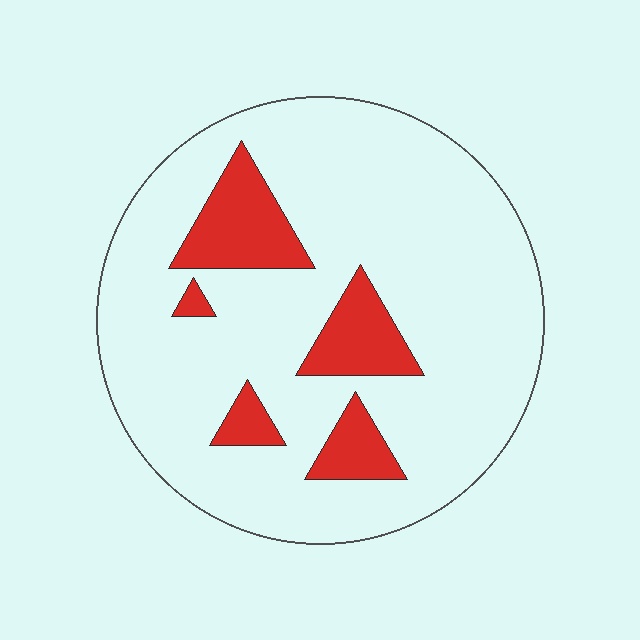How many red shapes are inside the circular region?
5.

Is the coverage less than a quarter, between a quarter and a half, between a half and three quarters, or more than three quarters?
Less than a quarter.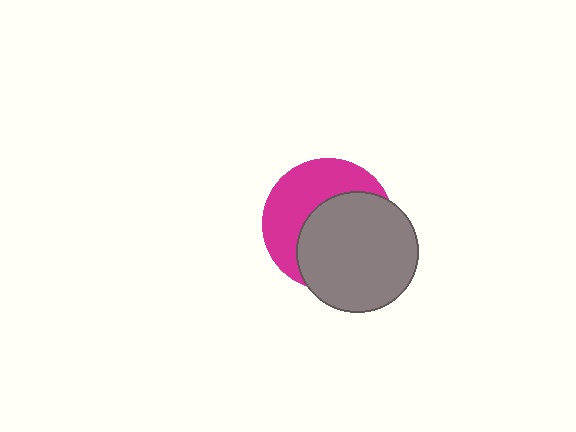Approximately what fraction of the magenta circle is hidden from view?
Roughly 56% of the magenta circle is hidden behind the gray circle.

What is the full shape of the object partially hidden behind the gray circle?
The partially hidden object is a magenta circle.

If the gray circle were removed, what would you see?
You would see the complete magenta circle.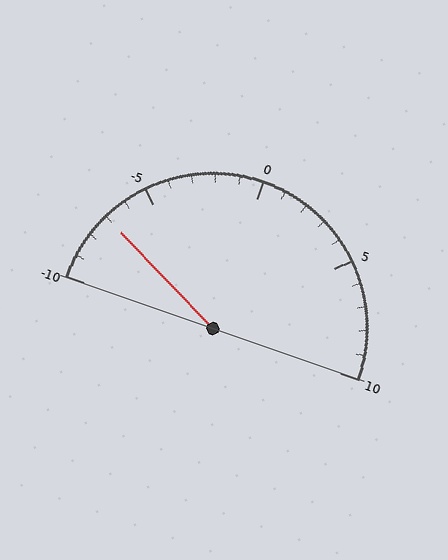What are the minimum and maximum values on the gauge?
The gauge ranges from -10 to 10.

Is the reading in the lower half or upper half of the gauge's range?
The reading is in the lower half of the range (-10 to 10).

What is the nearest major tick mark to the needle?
The nearest major tick mark is -5.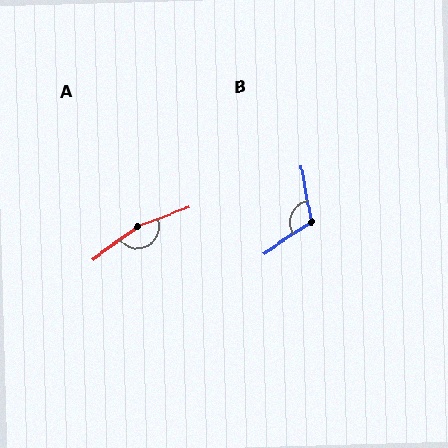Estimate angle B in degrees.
Approximately 114 degrees.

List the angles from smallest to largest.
B (114°), A (165°).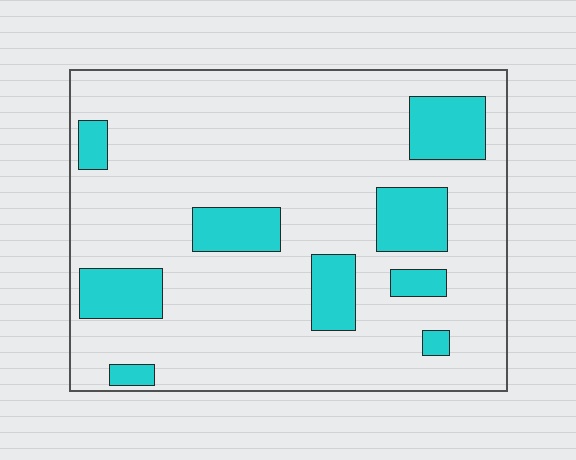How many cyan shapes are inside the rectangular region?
9.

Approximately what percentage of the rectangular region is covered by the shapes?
Approximately 20%.